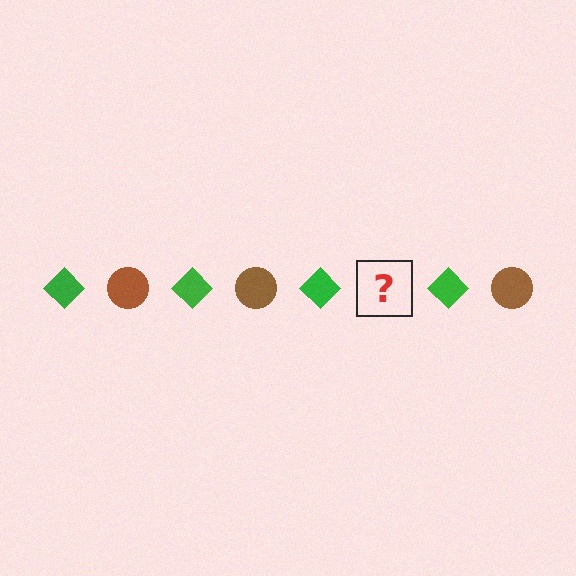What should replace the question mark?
The question mark should be replaced with a brown circle.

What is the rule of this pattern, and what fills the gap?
The rule is that the pattern alternates between green diamond and brown circle. The gap should be filled with a brown circle.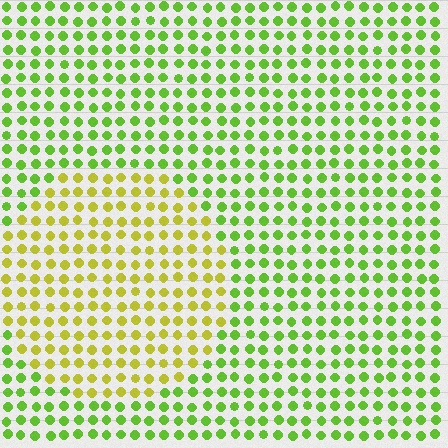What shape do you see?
I see a circle.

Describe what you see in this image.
The image is filled with small lime elements in a uniform arrangement. A circle-shaped region is visible where the elements are tinted to a slightly different hue, forming a subtle color boundary.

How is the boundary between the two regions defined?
The boundary is defined purely by a slight shift in hue (about 37 degrees). Spacing, size, and orientation are identical on both sides.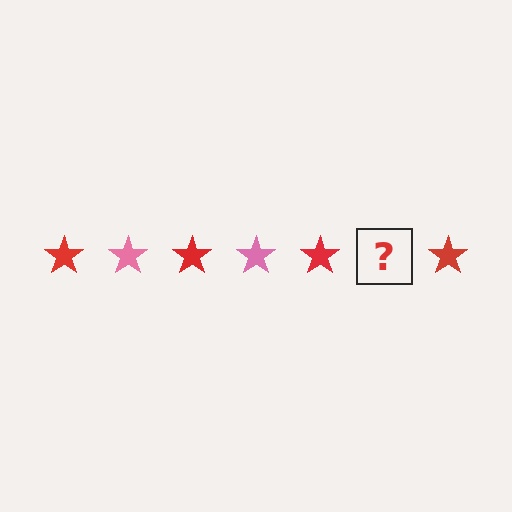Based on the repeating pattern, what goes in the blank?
The blank should be a pink star.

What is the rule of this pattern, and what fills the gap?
The rule is that the pattern cycles through red, pink stars. The gap should be filled with a pink star.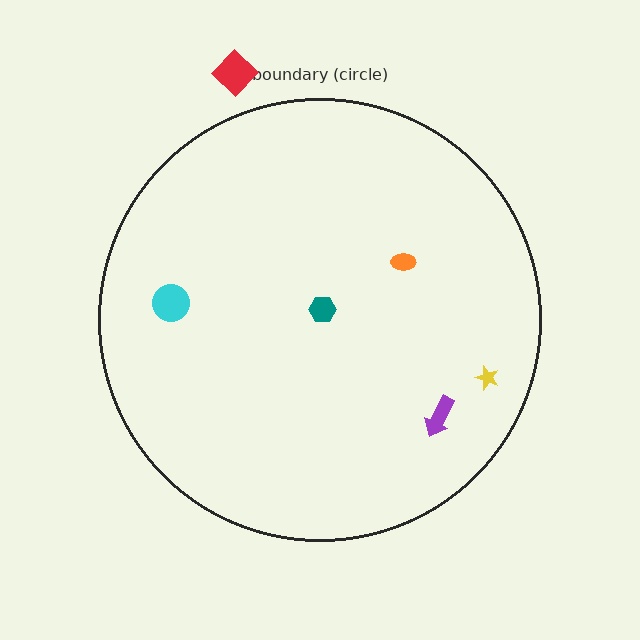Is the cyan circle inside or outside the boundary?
Inside.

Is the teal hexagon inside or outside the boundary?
Inside.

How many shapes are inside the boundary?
5 inside, 1 outside.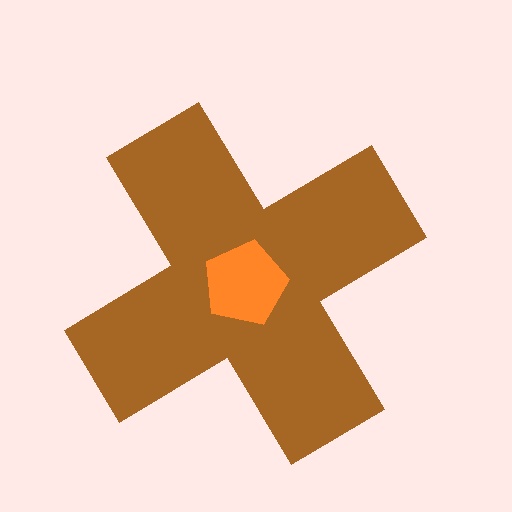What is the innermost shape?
The orange pentagon.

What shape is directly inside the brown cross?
The orange pentagon.